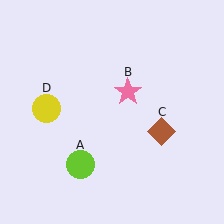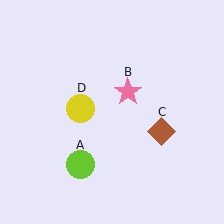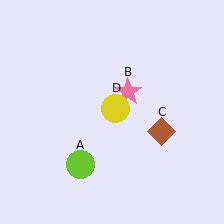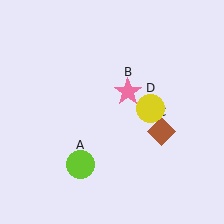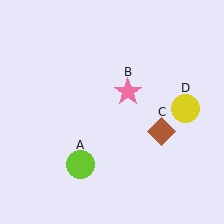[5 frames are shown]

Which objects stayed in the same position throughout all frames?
Lime circle (object A) and pink star (object B) and brown diamond (object C) remained stationary.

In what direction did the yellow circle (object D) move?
The yellow circle (object D) moved right.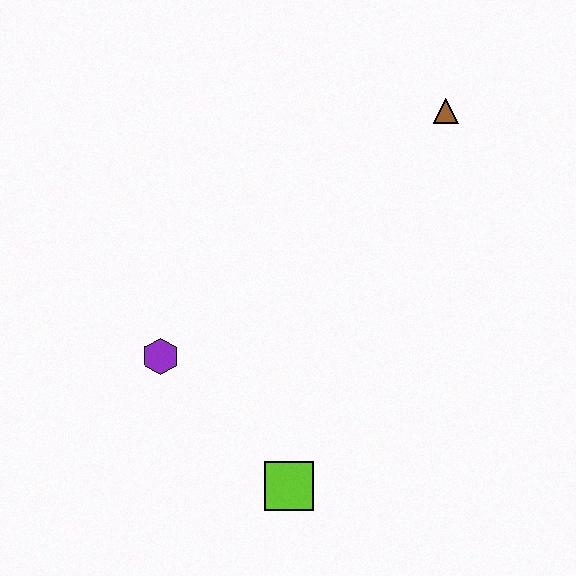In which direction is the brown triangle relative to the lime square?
The brown triangle is above the lime square.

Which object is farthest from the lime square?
The brown triangle is farthest from the lime square.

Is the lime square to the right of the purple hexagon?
Yes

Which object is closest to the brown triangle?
The purple hexagon is closest to the brown triangle.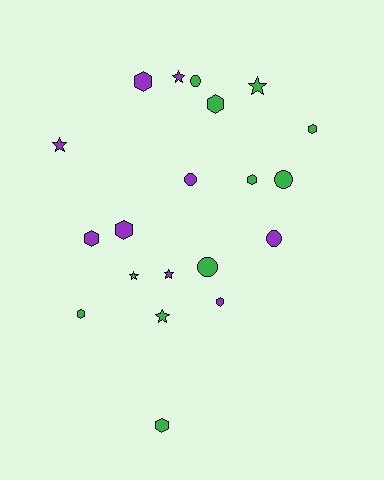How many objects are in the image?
There are 20 objects.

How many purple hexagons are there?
There are 4 purple hexagons.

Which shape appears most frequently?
Hexagon, with 9 objects.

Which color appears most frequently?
Green, with 11 objects.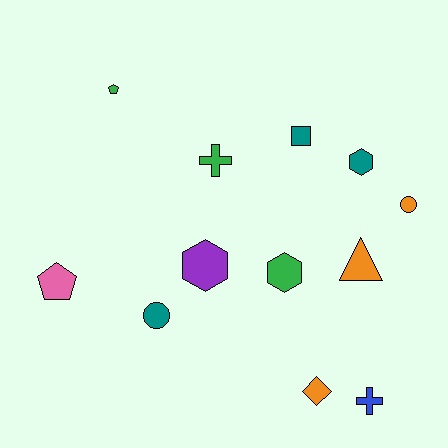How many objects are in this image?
There are 12 objects.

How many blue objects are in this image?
There is 1 blue object.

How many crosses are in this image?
There are 2 crosses.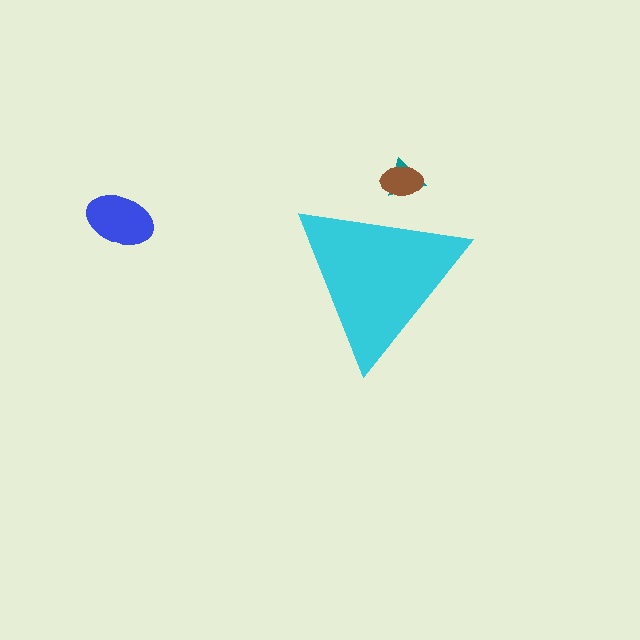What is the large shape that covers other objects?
A cyan triangle.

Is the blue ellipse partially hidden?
No, the blue ellipse is fully visible.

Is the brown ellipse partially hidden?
Yes, the brown ellipse is partially hidden behind the cyan triangle.